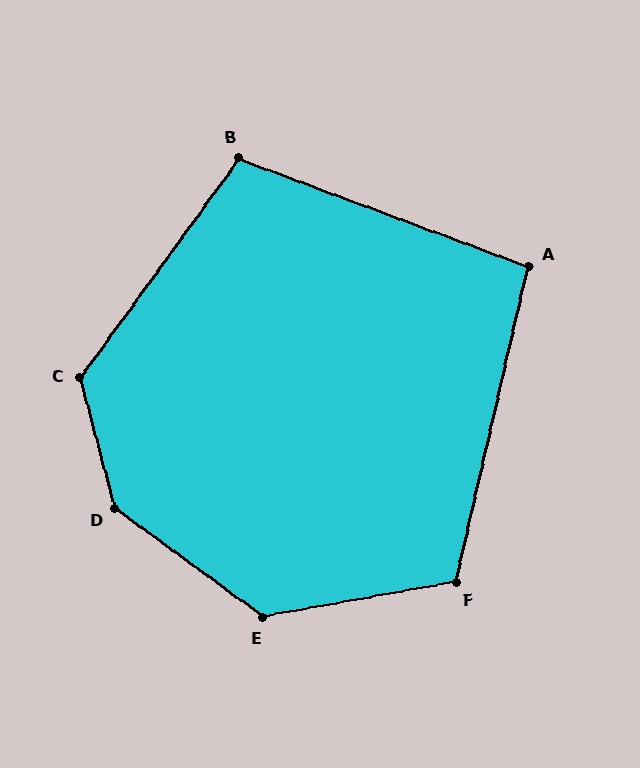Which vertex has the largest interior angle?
D, at approximately 141 degrees.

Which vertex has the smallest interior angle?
A, at approximately 97 degrees.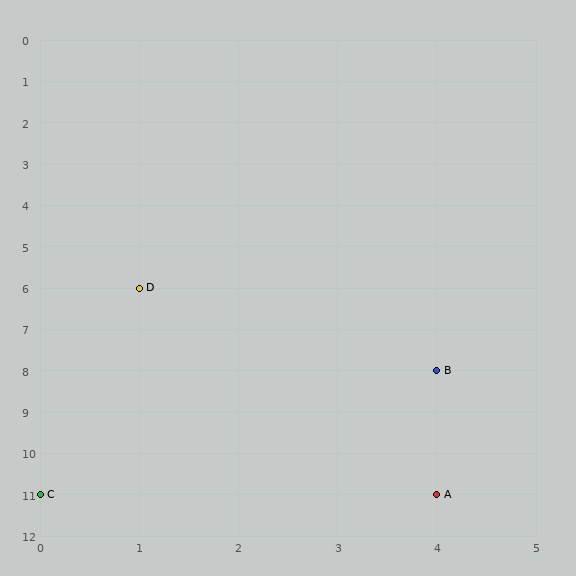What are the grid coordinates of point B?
Point B is at grid coordinates (4, 8).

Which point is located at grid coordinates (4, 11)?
Point A is at (4, 11).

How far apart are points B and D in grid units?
Points B and D are 3 columns and 2 rows apart (about 3.6 grid units diagonally).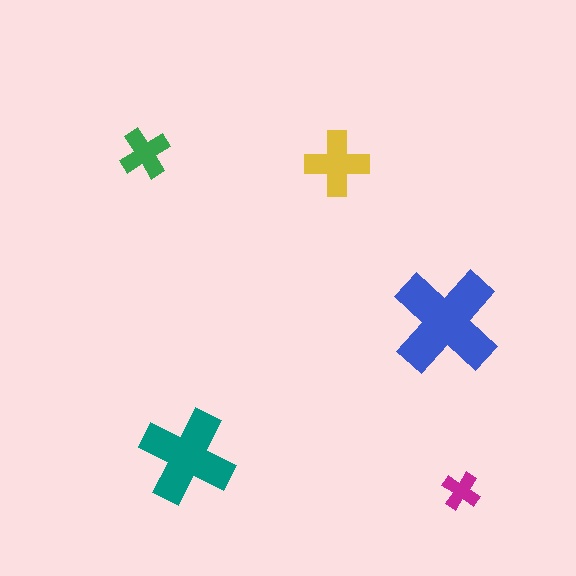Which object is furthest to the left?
The green cross is leftmost.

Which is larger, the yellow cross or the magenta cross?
The yellow one.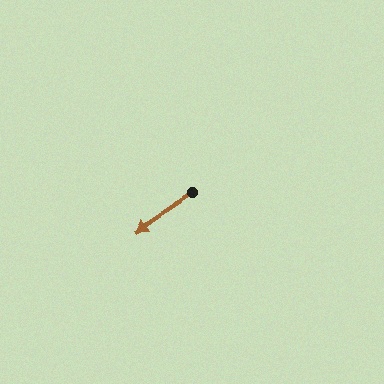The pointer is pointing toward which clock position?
Roughly 8 o'clock.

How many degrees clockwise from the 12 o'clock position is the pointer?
Approximately 237 degrees.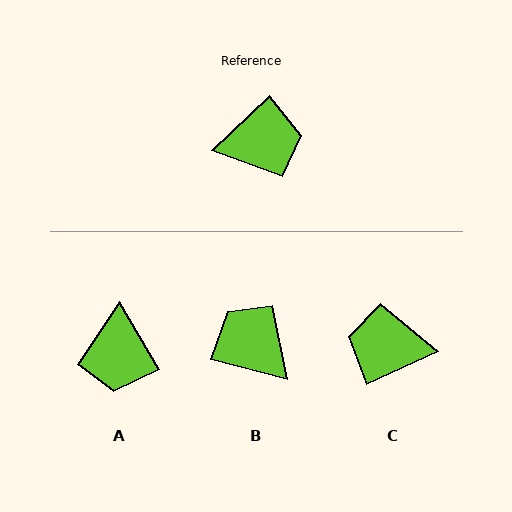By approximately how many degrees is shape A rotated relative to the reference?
Approximately 103 degrees clockwise.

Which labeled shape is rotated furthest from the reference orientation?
C, about 161 degrees away.